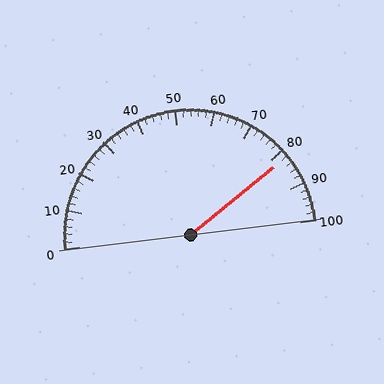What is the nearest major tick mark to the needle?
The nearest major tick mark is 80.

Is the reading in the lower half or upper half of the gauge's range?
The reading is in the upper half of the range (0 to 100).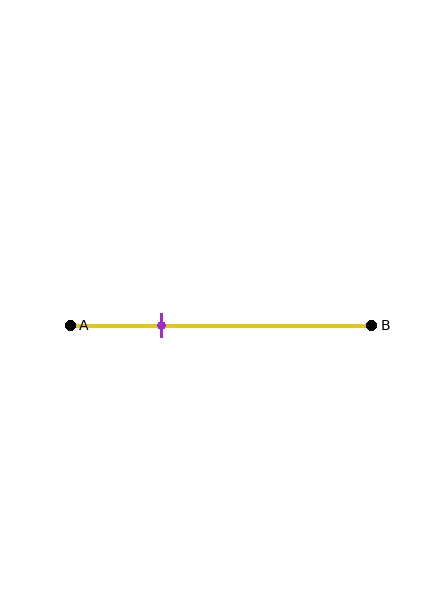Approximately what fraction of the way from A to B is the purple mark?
The purple mark is approximately 30% of the way from A to B.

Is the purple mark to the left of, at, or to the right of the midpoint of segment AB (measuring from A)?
The purple mark is to the left of the midpoint of segment AB.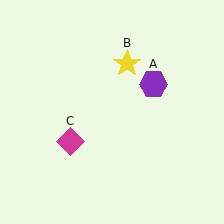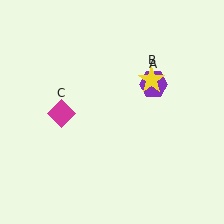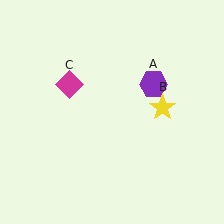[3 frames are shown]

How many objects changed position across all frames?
2 objects changed position: yellow star (object B), magenta diamond (object C).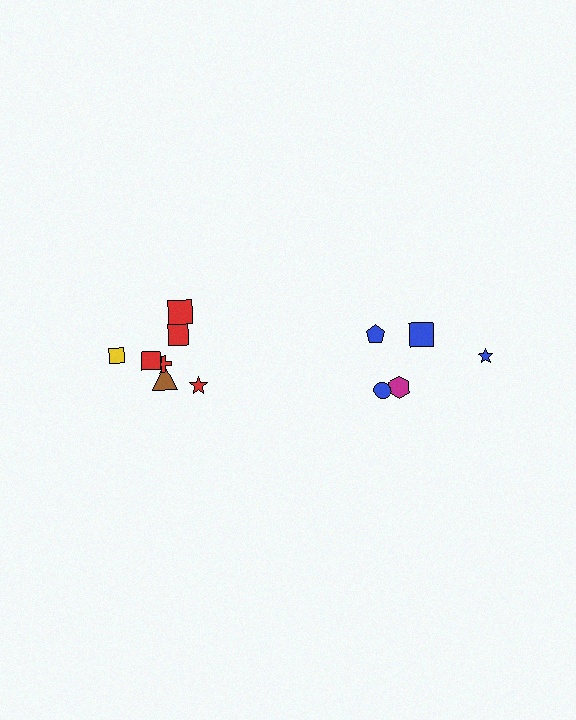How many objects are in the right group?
There are 5 objects.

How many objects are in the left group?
There are 7 objects.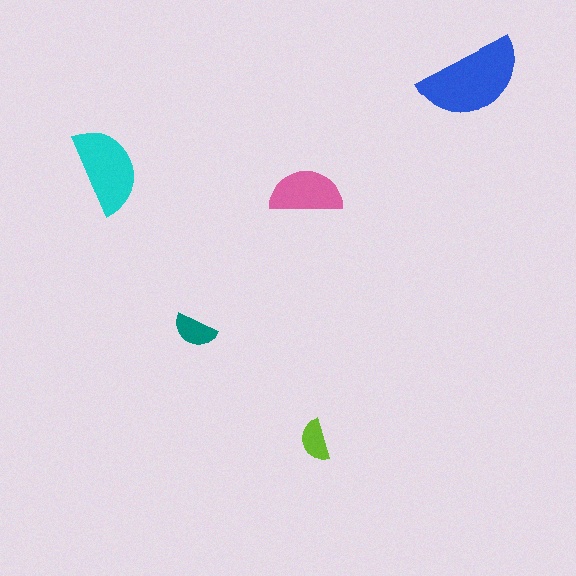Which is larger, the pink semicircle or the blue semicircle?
The blue one.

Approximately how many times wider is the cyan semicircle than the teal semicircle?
About 2 times wider.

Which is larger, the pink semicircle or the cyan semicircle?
The cyan one.